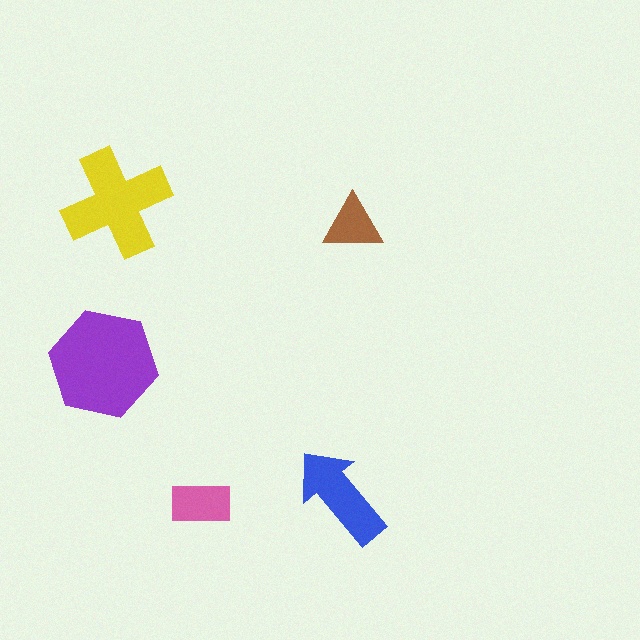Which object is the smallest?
The brown triangle.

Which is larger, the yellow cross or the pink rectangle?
The yellow cross.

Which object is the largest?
The purple hexagon.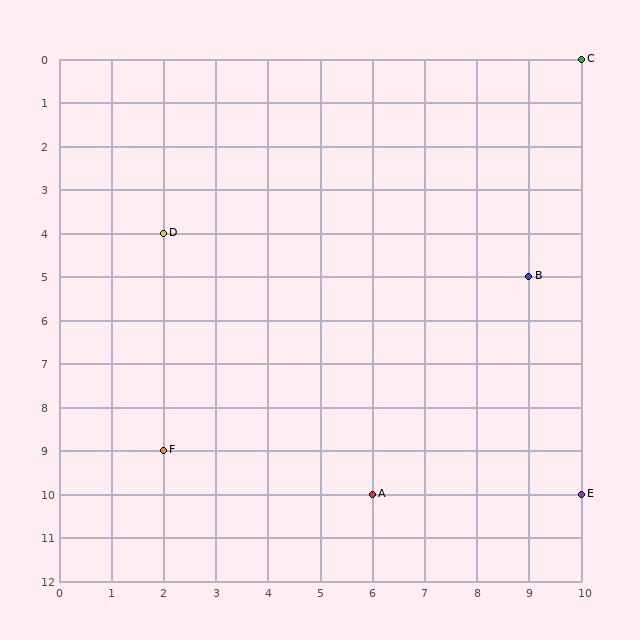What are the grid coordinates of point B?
Point B is at grid coordinates (9, 5).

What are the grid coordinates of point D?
Point D is at grid coordinates (2, 4).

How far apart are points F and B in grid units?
Points F and B are 7 columns and 4 rows apart (about 8.1 grid units diagonally).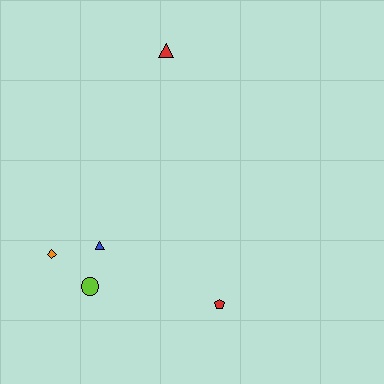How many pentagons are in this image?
There is 1 pentagon.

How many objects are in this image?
There are 5 objects.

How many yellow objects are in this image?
There are no yellow objects.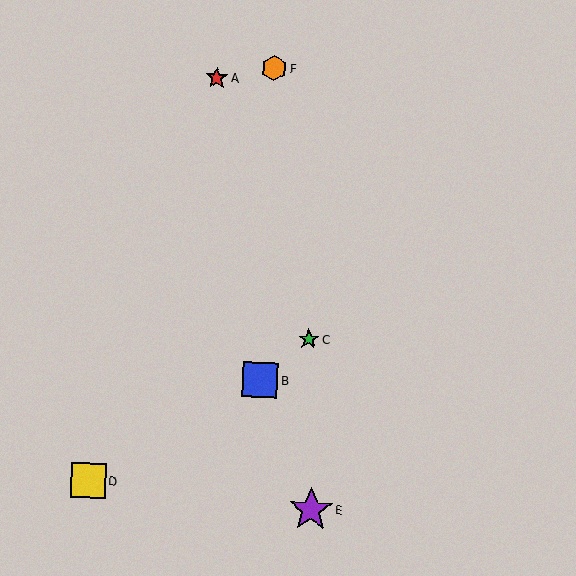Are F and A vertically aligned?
No, F is at x≈274 and A is at x≈217.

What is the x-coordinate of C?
Object C is at x≈309.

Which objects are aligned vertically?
Objects B, F are aligned vertically.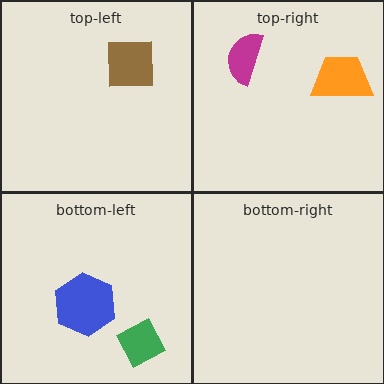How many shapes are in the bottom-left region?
2.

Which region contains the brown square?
The top-left region.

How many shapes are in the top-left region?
1.